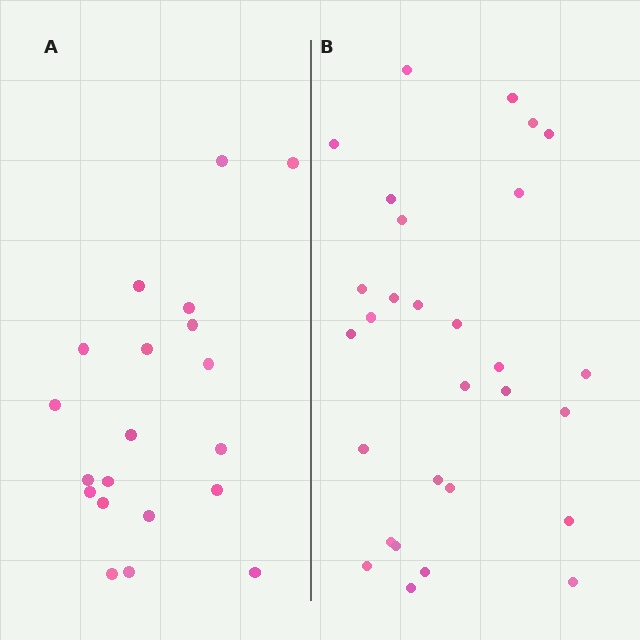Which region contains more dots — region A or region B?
Region B (the right region) has more dots.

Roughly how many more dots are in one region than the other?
Region B has roughly 8 or so more dots than region A.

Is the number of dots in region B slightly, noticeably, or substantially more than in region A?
Region B has substantially more. The ratio is roughly 1.4 to 1.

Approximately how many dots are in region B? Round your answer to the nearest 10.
About 30 dots. (The exact count is 29, which rounds to 30.)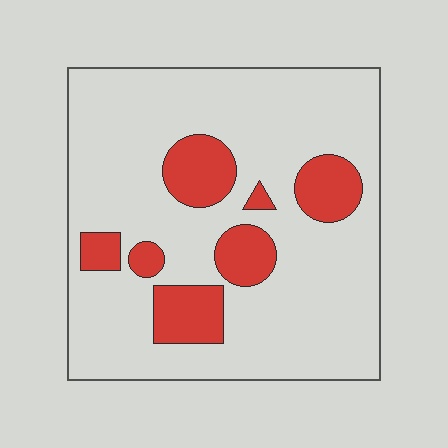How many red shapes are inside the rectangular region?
7.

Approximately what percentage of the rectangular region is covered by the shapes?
Approximately 20%.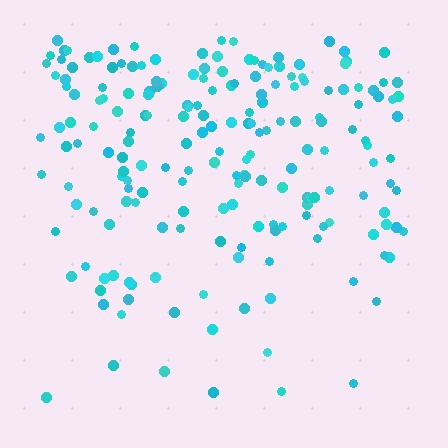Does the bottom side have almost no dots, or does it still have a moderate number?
Still a moderate number, just noticeably fewer than the top.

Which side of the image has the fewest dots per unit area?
The bottom.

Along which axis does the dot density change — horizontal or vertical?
Vertical.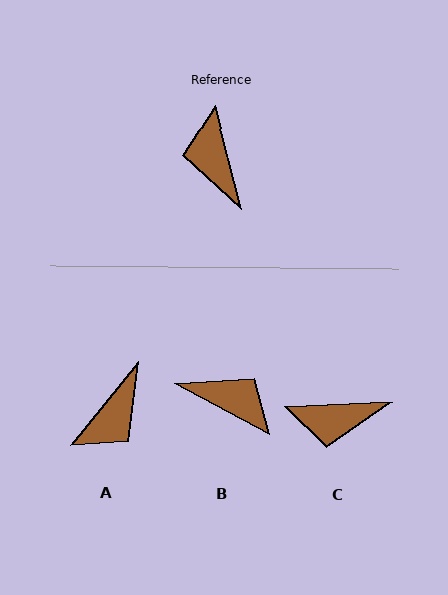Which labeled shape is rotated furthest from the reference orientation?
B, about 133 degrees away.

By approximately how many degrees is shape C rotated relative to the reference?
Approximately 78 degrees counter-clockwise.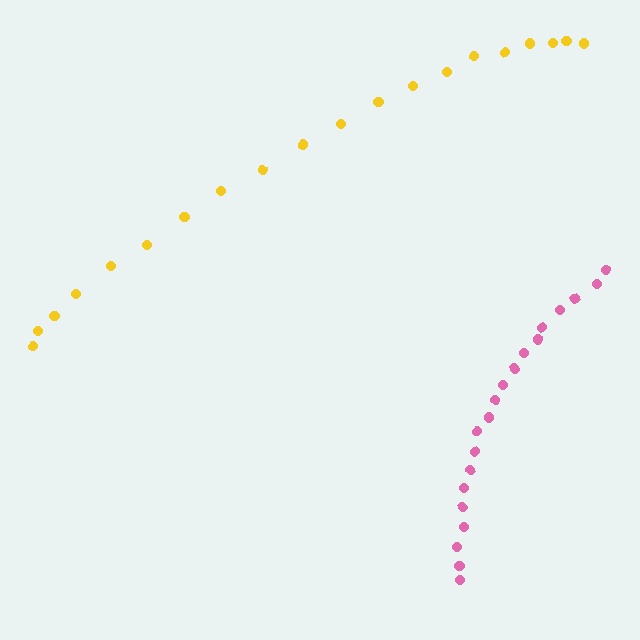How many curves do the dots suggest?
There are 2 distinct paths.